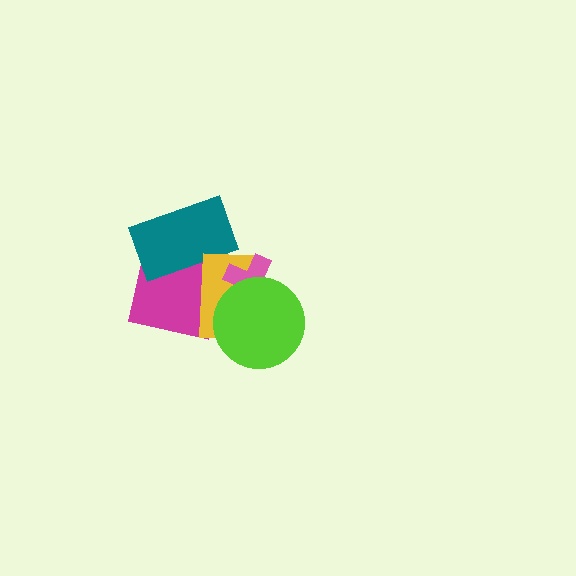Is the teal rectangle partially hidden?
Yes, it is partially covered by another shape.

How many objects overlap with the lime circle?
2 objects overlap with the lime circle.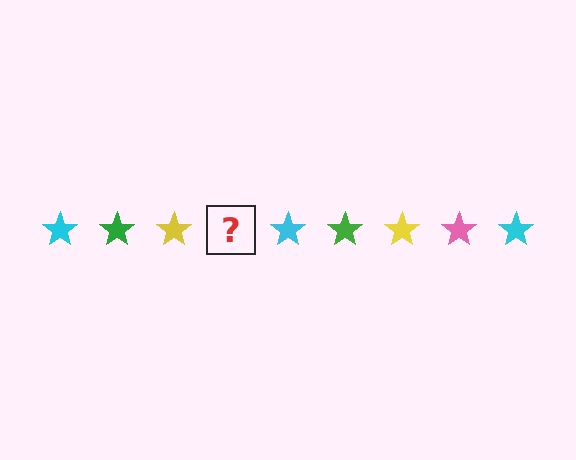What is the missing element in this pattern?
The missing element is a pink star.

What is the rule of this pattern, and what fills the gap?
The rule is that the pattern cycles through cyan, green, yellow, pink stars. The gap should be filled with a pink star.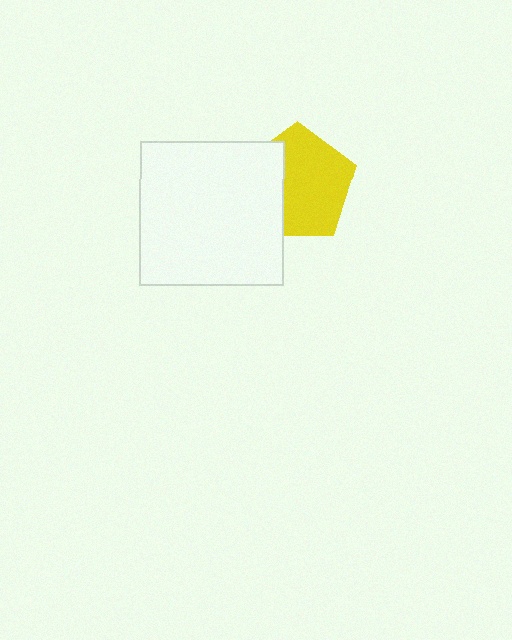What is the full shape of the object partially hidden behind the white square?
The partially hidden object is a yellow pentagon.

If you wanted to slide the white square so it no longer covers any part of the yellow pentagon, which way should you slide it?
Slide it left — that is the most direct way to separate the two shapes.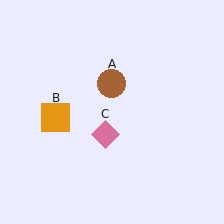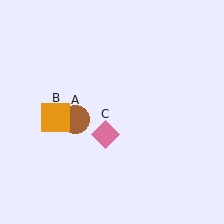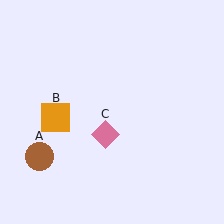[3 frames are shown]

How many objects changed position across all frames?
1 object changed position: brown circle (object A).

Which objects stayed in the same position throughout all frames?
Orange square (object B) and pink diamond (object C) remained stationary.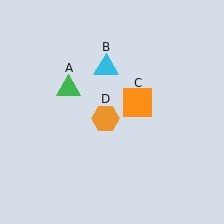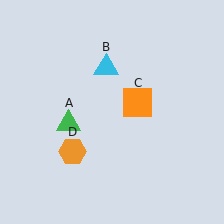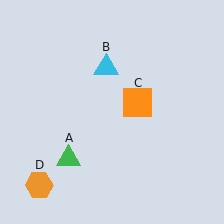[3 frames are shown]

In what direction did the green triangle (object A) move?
The green triangle (object A) moved down.